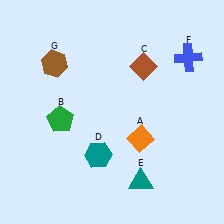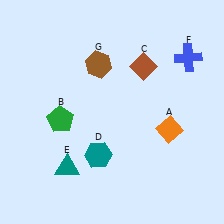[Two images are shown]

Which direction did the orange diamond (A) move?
The orange diamond (A) moved right.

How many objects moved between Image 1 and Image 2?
3 objects moved between the two images.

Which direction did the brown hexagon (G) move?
The brown hexagon (G) moved right.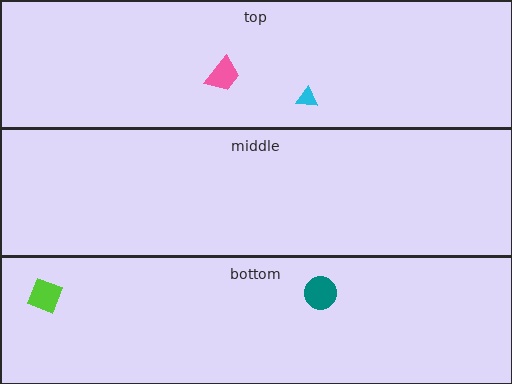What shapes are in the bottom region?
The teal circle, the lime square.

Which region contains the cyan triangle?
The top region.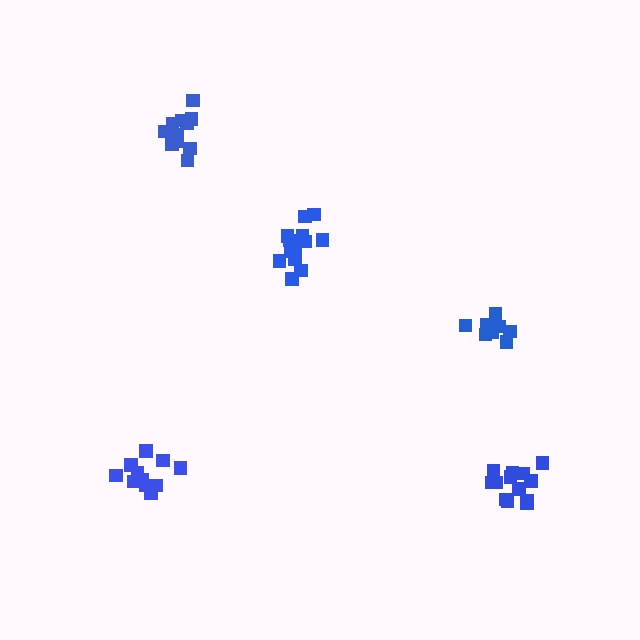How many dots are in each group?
Group 1: 13 dots, Group 2: 8 dots, Group 3: 13 dots, Group 4: 12 dots, Group 5: 11 dots (57 total).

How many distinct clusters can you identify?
There are 5 distinct clusters.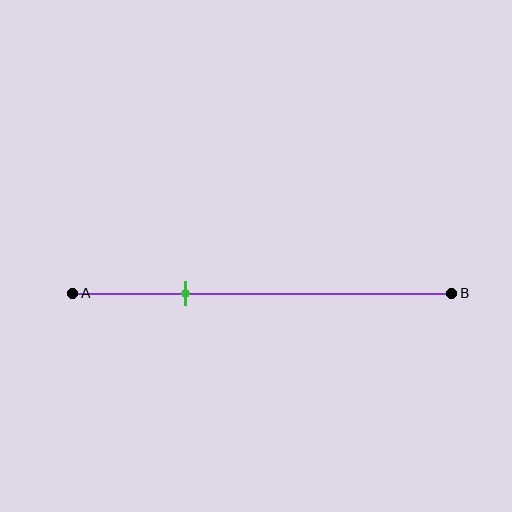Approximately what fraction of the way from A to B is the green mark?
The green mark is approximately 30% of the way from A to B.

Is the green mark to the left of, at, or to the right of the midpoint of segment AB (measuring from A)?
The green mark is to the left of the midpoint of segment AB.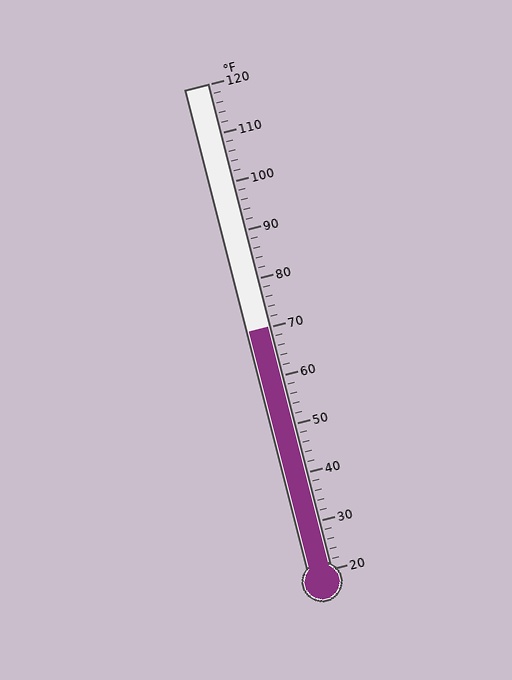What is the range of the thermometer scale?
The thermometer scale ranges from 20°F to 120°F.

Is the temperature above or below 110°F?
The temperature is below 110°F.